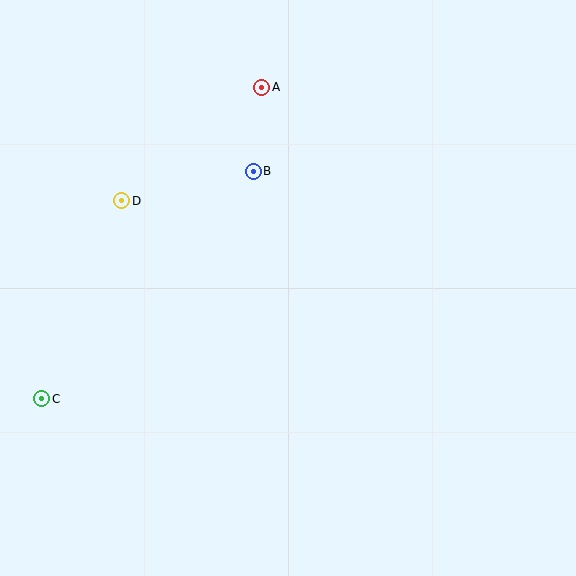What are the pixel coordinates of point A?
Point A is at (262, 87).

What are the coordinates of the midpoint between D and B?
The midpoint between D and B is at (188, 186).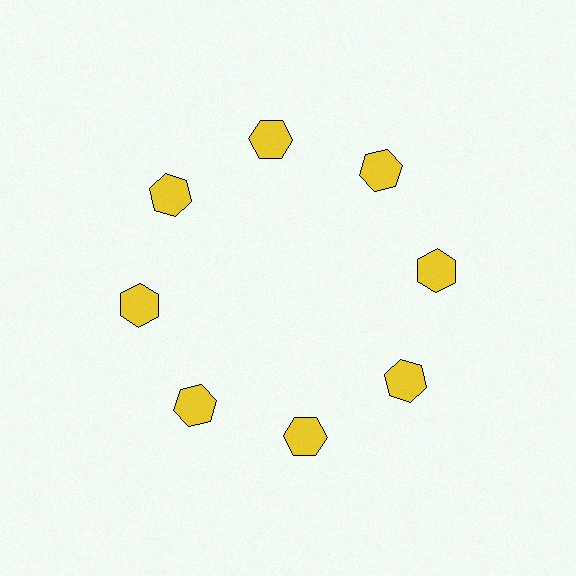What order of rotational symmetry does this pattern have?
This pattern has 8-fold rotational symmetry.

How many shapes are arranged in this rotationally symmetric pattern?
There are 8 shapes, arranged in 8 groups of 1.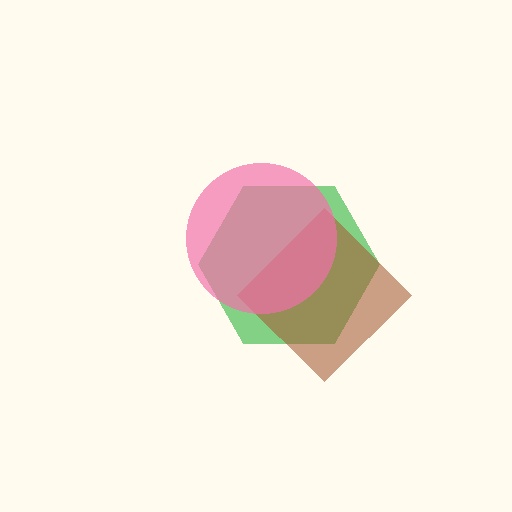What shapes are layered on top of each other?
The layered shapes are: a green hexagon, a brown diamond, a pink circle.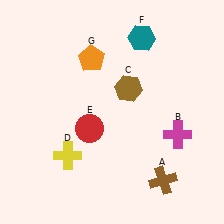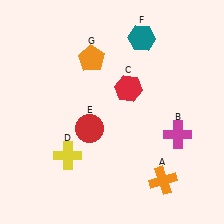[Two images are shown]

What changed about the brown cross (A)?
In Image 1, A is brown. In Image 2, it changed to orange.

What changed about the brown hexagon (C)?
In Image 1, C is brown. In Image 2, it changed to red.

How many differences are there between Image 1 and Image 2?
There are 2 differences between the two images.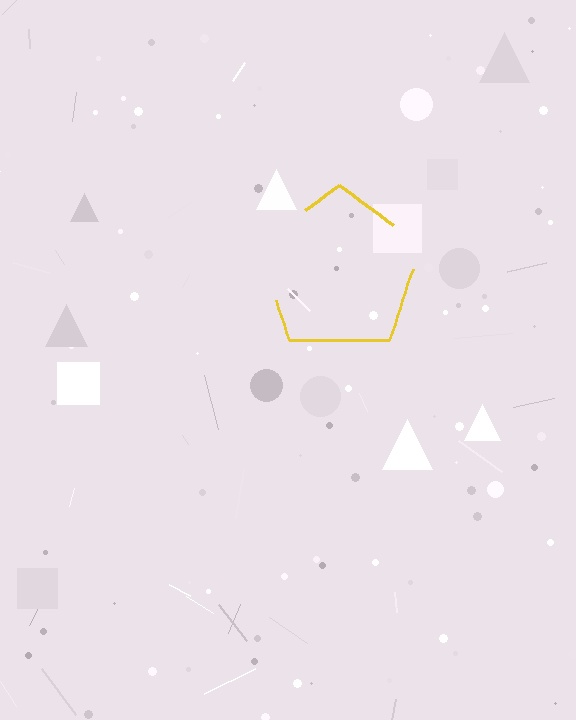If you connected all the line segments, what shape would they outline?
They would outline a pentagon.